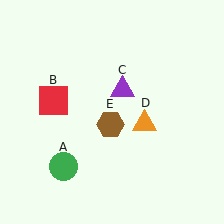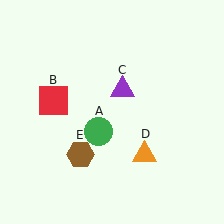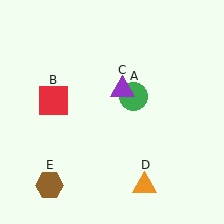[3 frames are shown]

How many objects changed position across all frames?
3 objects changed position: green circle (object A), orange triangle (object D), brown hexagon (object E).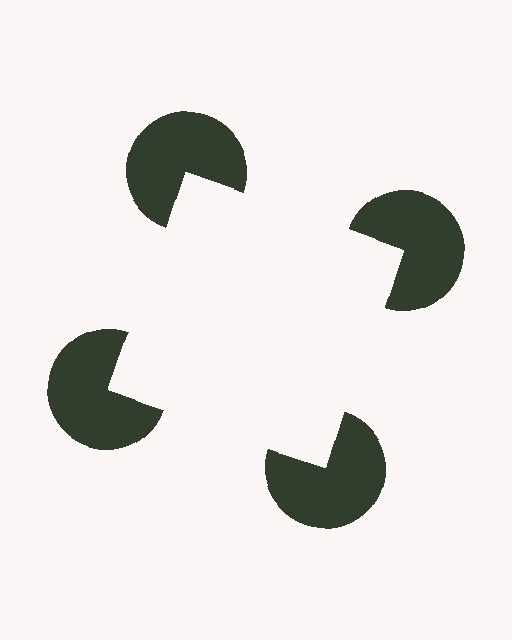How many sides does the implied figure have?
4 sides.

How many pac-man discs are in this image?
There are 4 — one at each vertex of the illusory square.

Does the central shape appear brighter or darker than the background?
It typically appears slightly brighter than the background, even though no actual brightness change is drawn.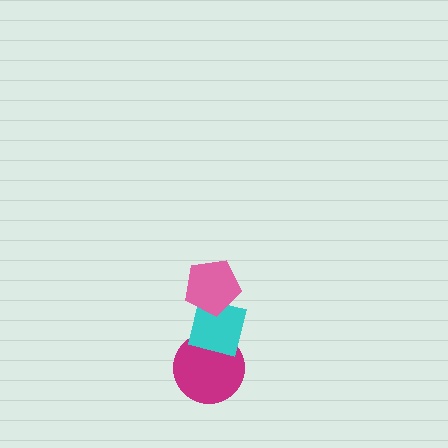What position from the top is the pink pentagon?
The pink pentagon is 1st from the top.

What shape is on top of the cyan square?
The pink pentagon is on top of the cyan square.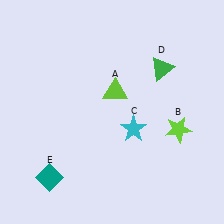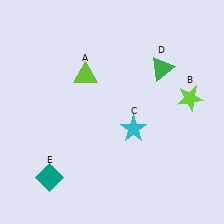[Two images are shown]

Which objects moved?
The objects that moved are: the lime triangle (A), the lime star (B).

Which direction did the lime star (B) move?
The lime star (B) moved up.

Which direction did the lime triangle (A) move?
The lime triangle (A) moved left.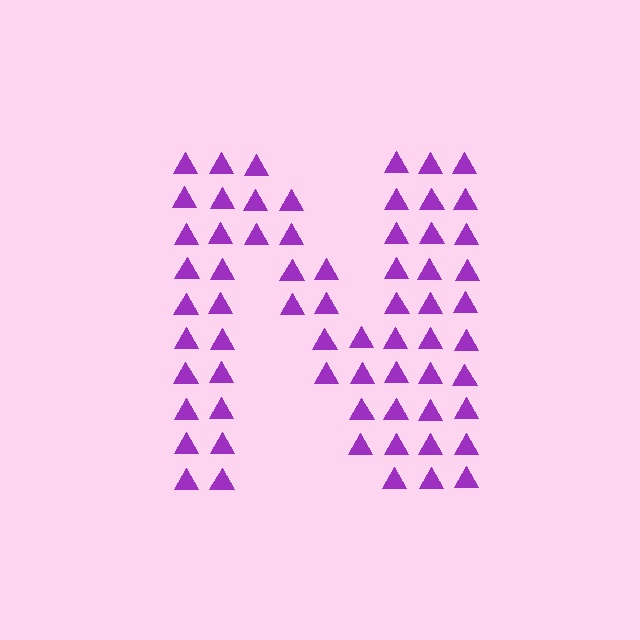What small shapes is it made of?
It is made of small triangles.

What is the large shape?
The large shape is the letter N.